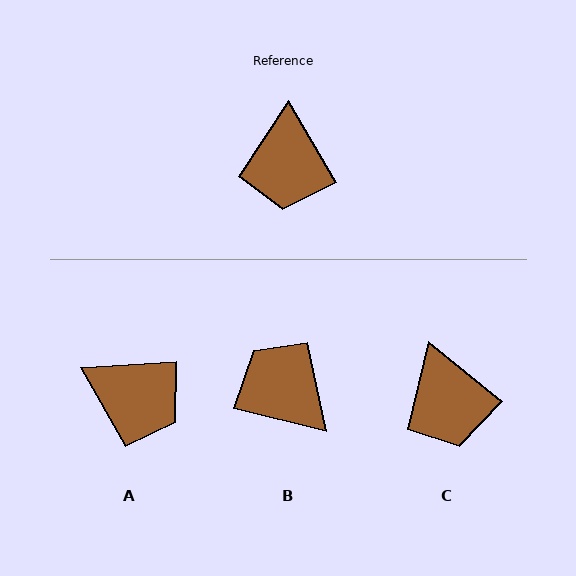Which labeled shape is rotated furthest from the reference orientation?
B, about 134 degrees away.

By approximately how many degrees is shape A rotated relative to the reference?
Approximately 63 degrees counter-clockwise.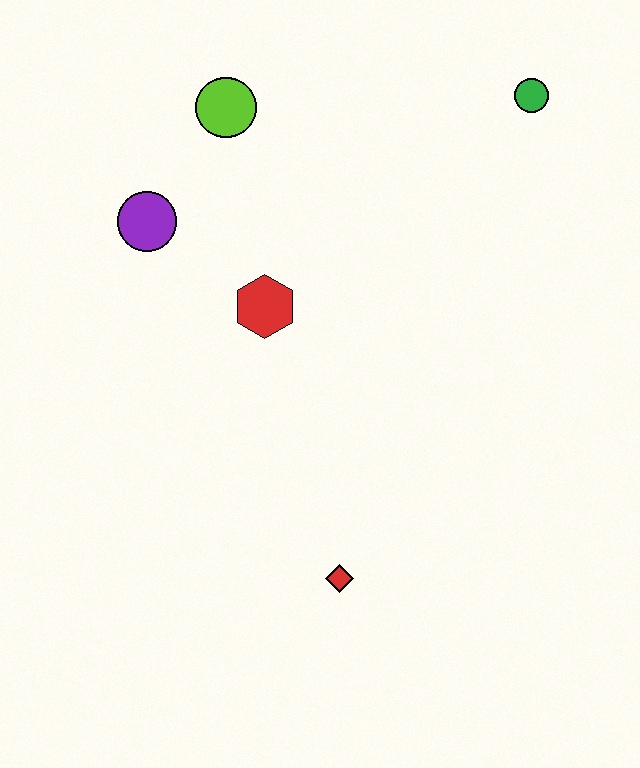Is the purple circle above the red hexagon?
Yes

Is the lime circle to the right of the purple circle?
Yes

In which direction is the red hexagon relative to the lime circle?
The red hexagon is below the lime circle.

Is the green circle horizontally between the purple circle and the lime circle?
No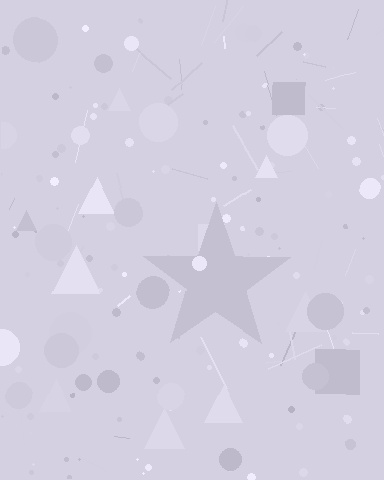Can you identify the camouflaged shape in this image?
The camouflaged shape is a star.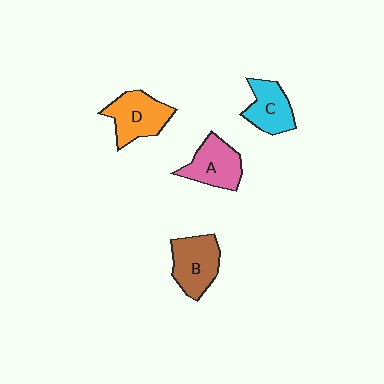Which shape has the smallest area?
Shape C (cyan).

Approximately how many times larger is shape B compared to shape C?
Approximately 1.2 times.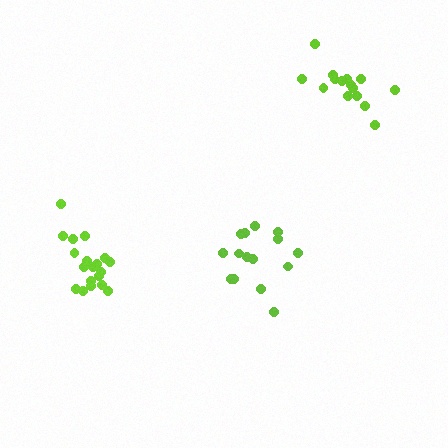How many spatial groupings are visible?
There are 3 spatial groupings.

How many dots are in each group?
Group 1: 15 dots, Group 2: 15 dots, Group 3: 19 dots (49 total).